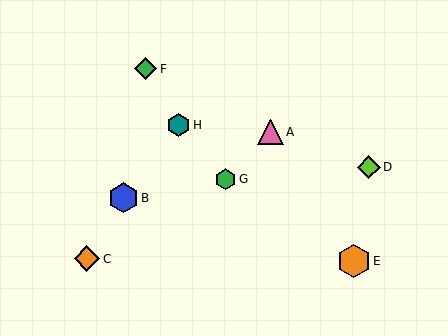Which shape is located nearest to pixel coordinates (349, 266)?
The orange hexagon (labeled E) at (354, 261) is nearest to that location.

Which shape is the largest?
The orange hexagon (labeled E) is the largest.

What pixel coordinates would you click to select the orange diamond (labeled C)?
Click at (87, 259) to select the orange diamond C.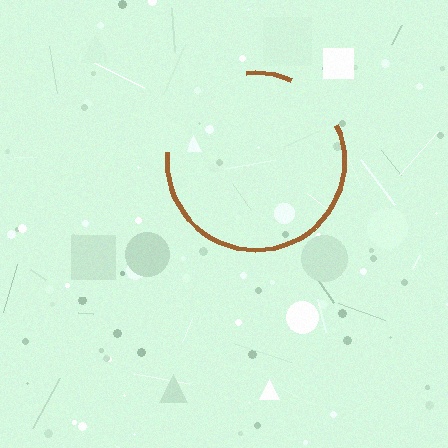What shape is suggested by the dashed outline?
The dashed outline suggests a circle.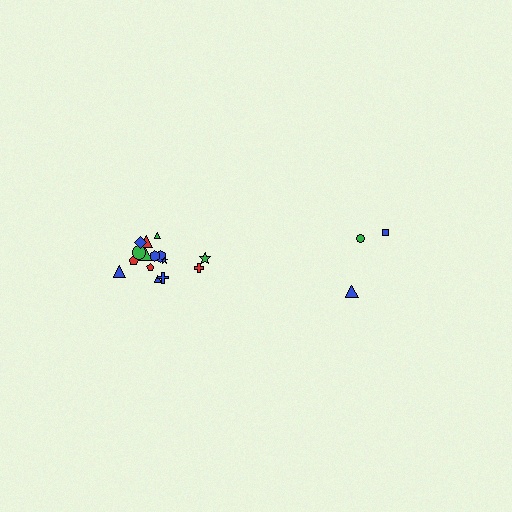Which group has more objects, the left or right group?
The left group.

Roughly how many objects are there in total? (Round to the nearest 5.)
Roughly 20 objects in total.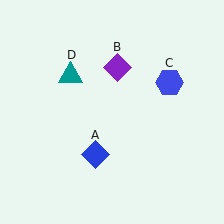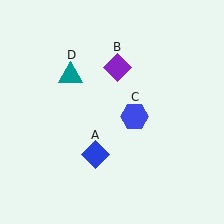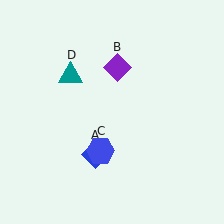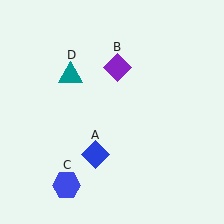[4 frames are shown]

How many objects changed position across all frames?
1 object changed position: blue hexagon (object C).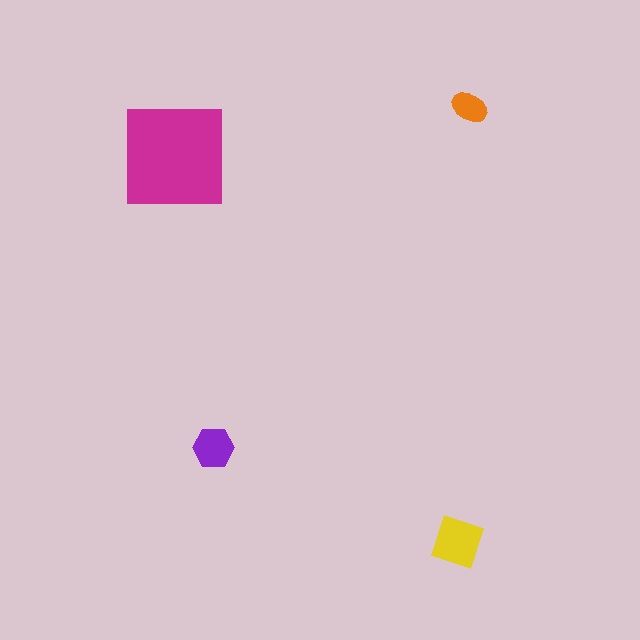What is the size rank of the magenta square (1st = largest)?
1st.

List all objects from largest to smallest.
The magenta square, the yellow diamond, the purple hexagon, the orange ellipse.